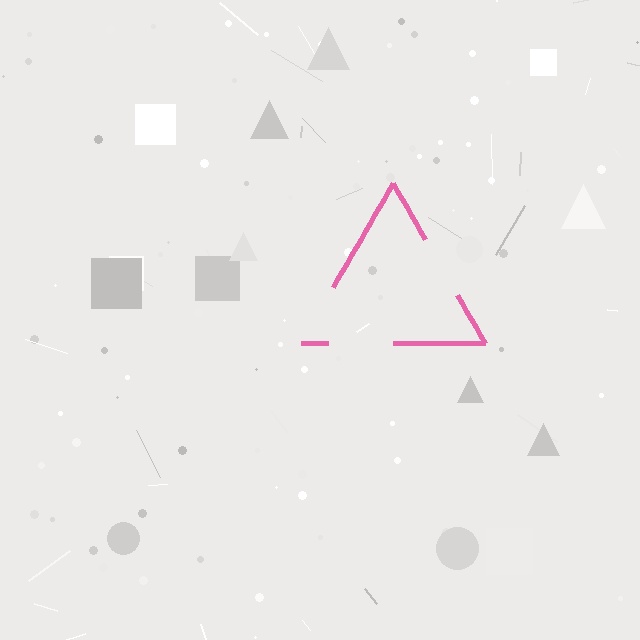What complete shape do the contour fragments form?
The contour fragments form a triangle.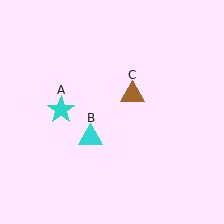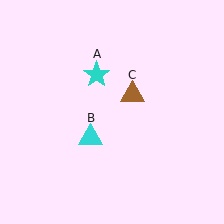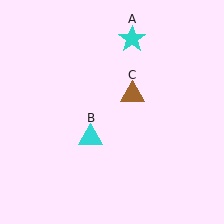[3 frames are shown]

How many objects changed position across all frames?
1 object changed position: cyan star (object A).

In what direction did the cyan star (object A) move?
The cyan star (object A) moved up and to the right.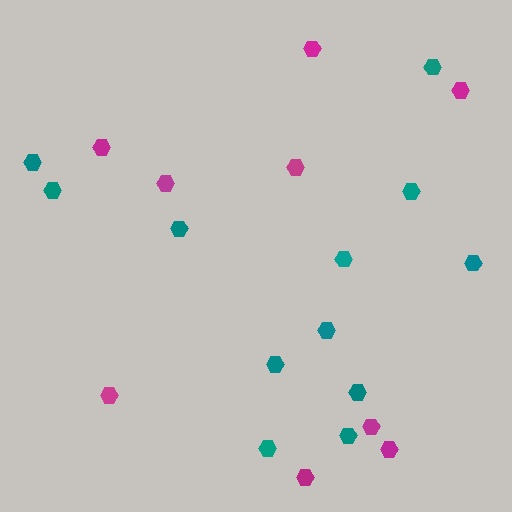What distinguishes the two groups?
There are 2 groups: one group of magenta hexagons (9) and one group of teal hexagons (12).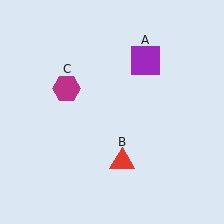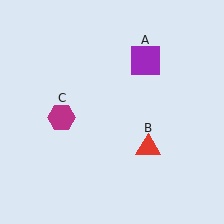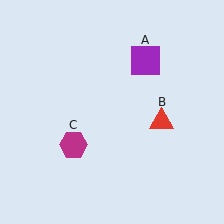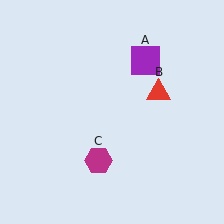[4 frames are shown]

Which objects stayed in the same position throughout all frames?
Purple square (object A) remained stationary.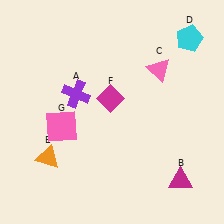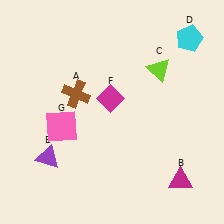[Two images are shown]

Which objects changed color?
A changed from purple to brown. C changed from pink to lime. E changed from orange to purple.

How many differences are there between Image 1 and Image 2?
There are 3 differences between the two images.